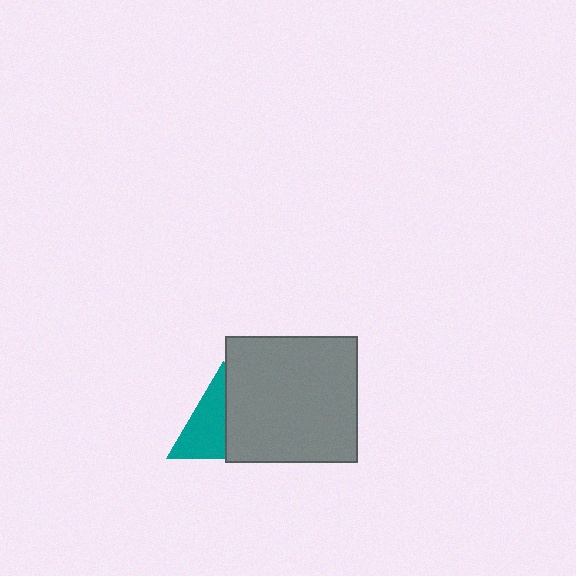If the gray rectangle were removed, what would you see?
You would see the complete teal triangle.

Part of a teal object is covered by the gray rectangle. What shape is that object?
It is a triangle.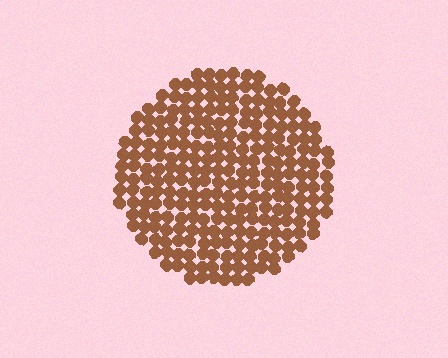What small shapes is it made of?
It is made of small circles.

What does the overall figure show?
The overall figure shows a circle.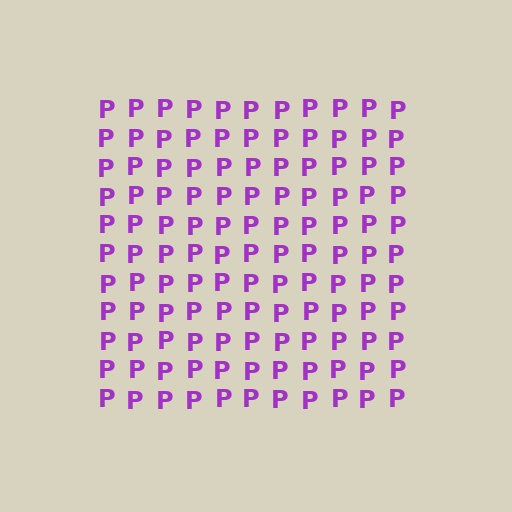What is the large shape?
The large shape is a square.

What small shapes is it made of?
It is made of small letter P's.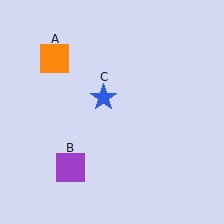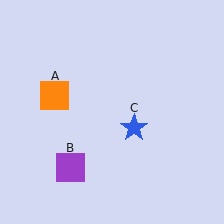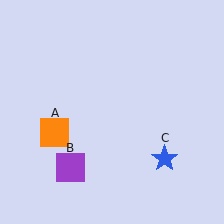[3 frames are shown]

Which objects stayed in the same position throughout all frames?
Purple square (object B) remained stationary.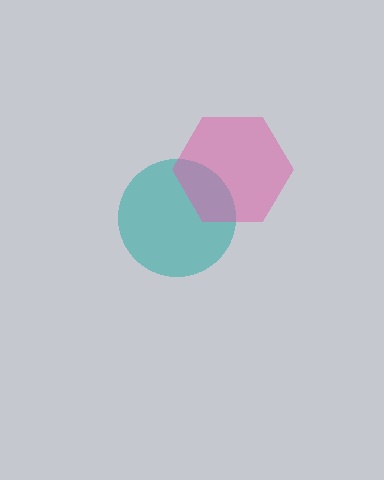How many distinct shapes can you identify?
There are 2 distinct shapes: a teal circle, a pink hexagon.